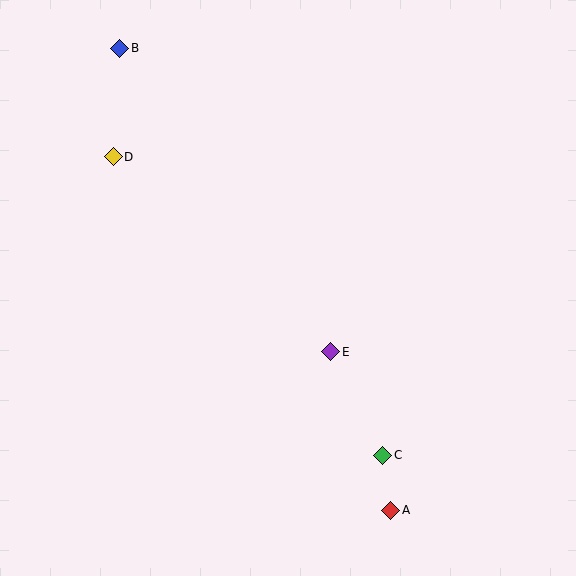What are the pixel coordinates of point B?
Point B is at (120, 48).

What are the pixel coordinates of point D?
Point D is at (113, 157).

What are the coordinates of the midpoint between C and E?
The midpoint between C and E is at (357, 404).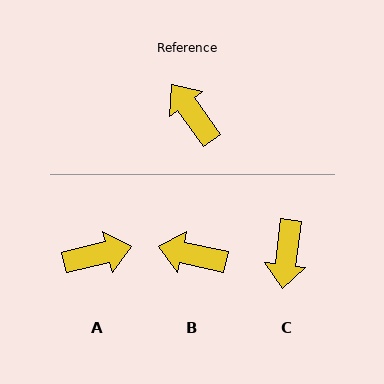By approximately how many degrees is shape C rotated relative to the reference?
Approximately 137 degrees counter-clockwise.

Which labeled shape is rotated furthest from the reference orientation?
C, about 137 degrees away.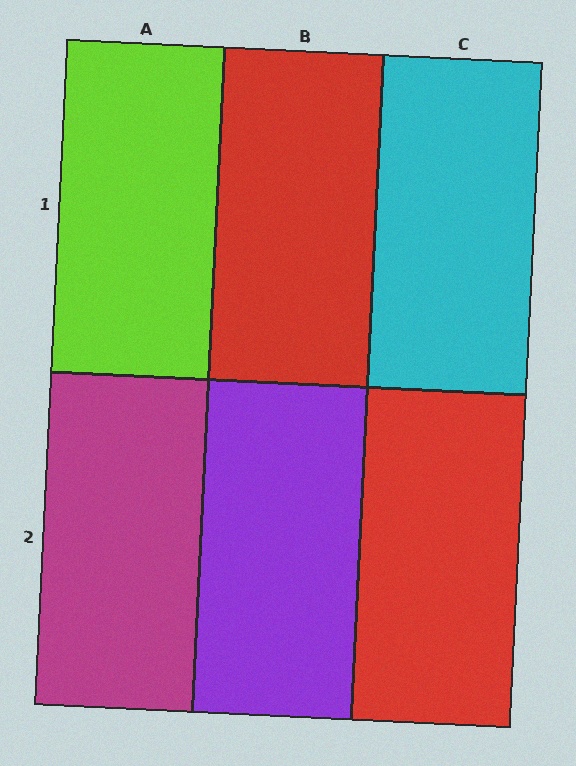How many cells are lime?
1 cell is lime.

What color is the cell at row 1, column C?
Cyan.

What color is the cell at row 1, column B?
Red.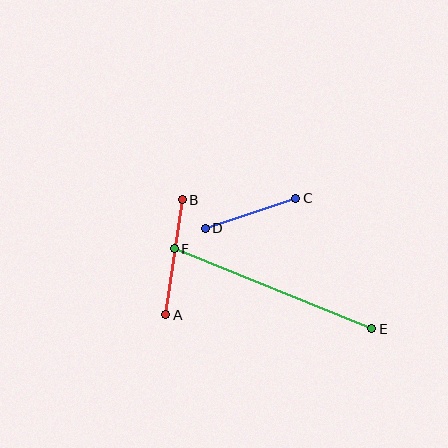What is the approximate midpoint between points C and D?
The midpoint is at approximately (251, 213) pixels.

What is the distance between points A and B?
The distance is approximately 116 pixels.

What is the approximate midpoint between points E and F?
The midpoint is at approximately (273, 289) pixels.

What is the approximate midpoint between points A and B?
The midpoint is at approximately (174, 257) pixels.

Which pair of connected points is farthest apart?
Points E and F are farthest apart.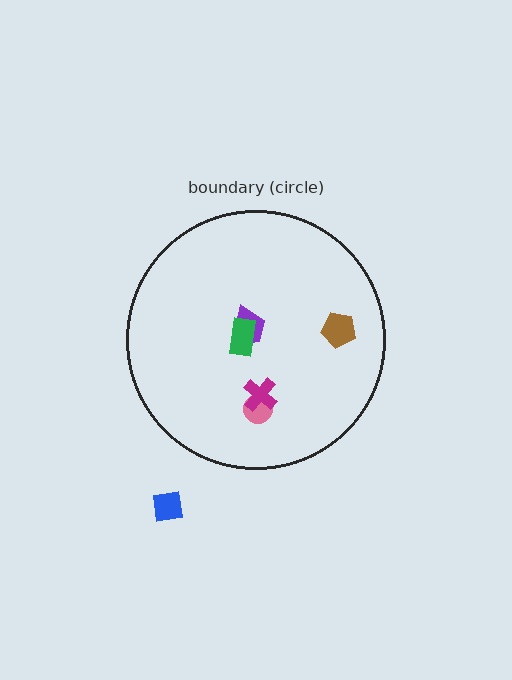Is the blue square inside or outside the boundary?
Outside.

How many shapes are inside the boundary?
5 inside, 1 outside.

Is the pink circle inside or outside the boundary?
Inside.